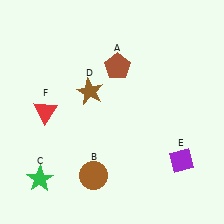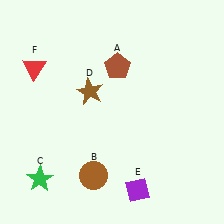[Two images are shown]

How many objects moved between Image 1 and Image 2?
2 objects moved between the two images.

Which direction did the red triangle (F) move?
The red triangle (F) moved up.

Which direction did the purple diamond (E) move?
The purple diamond (E) moved left.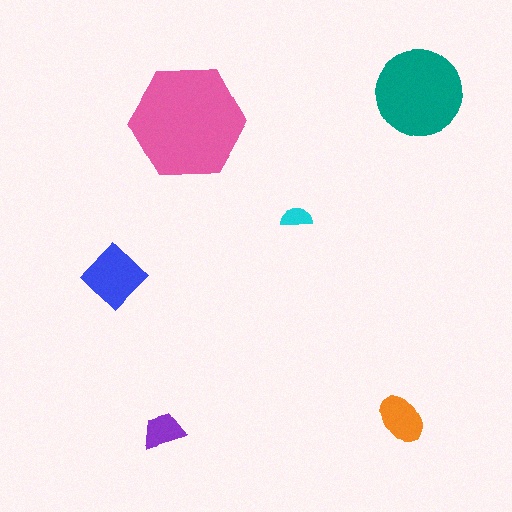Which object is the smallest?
The cyan semicircle.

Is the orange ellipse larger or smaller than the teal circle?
Smaller.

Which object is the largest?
The pink hexagon.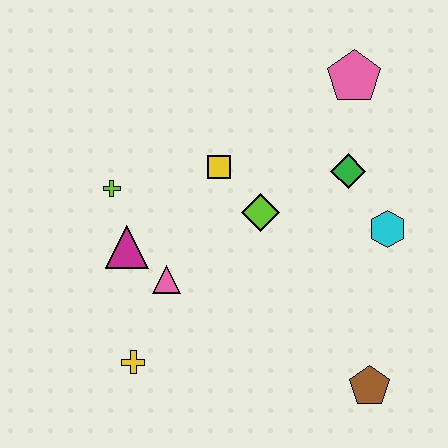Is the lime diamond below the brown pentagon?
No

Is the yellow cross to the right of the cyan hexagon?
No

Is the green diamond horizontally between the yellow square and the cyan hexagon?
Yes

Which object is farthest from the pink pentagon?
The yellow cross is farthest from the pink pentagon.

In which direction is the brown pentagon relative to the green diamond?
The brown pentagon is below the green diamond.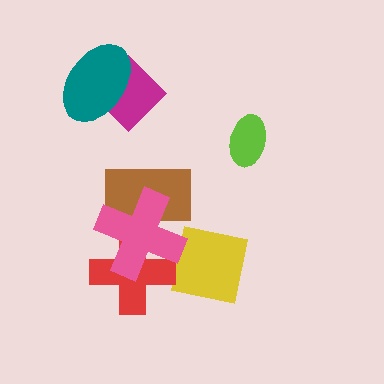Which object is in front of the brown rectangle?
The pink cross is in front of the brown rectangle.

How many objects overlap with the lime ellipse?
0 objects overlap with the lime ellipse.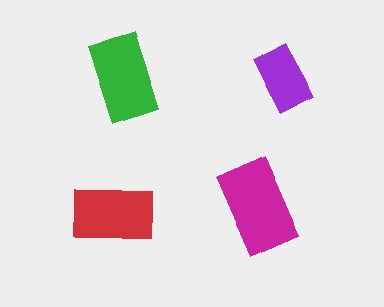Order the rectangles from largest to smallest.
the magenta one, the green one, the red one, the purple one.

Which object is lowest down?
The red rectangle is bottommost.